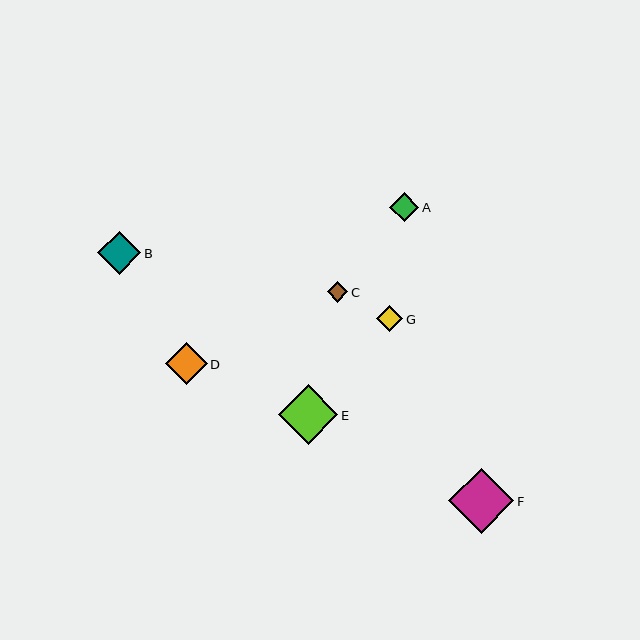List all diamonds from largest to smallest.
From largest to smallest: F, E, B, D, A, G, C.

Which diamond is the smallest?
Diamond C is the smallest with a size of approximately 20 pixels.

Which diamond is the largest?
Diamond F is the largest with a size of approximately 65 pixels.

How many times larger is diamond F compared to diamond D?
Diamond F is approximately 1.6 times the size of diamond D.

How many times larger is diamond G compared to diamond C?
Diamond G is approximately 1.3 times the size of diamond C.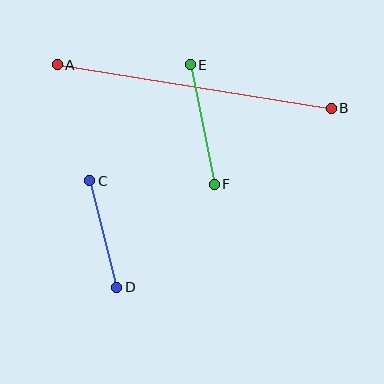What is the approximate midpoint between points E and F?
The midpoint is at approximately (202, 124) pixels.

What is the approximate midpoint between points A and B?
The midpoint is at approximately (194, 86) pixels.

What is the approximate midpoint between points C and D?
The midpoint is at approximately (103, 234) pixels.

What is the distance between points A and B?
The distance is approximately 278 pixels.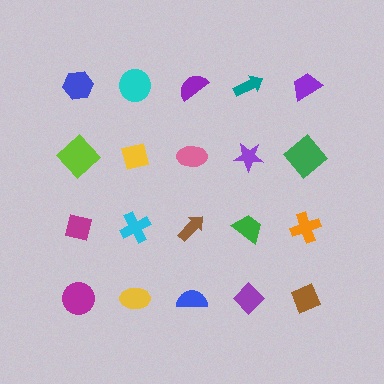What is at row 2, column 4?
A purple star.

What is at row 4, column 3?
A blue semicircle.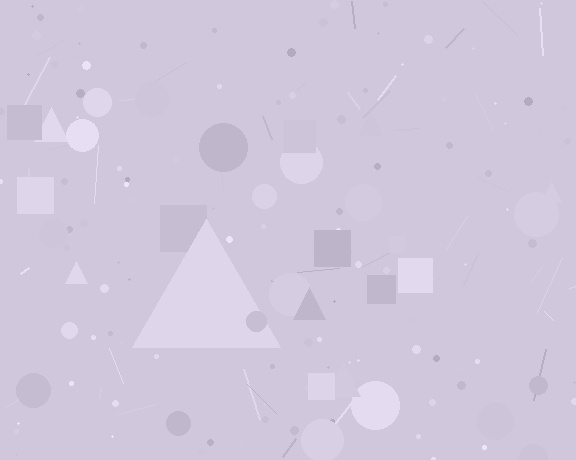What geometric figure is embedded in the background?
A triangle is embedded in the background.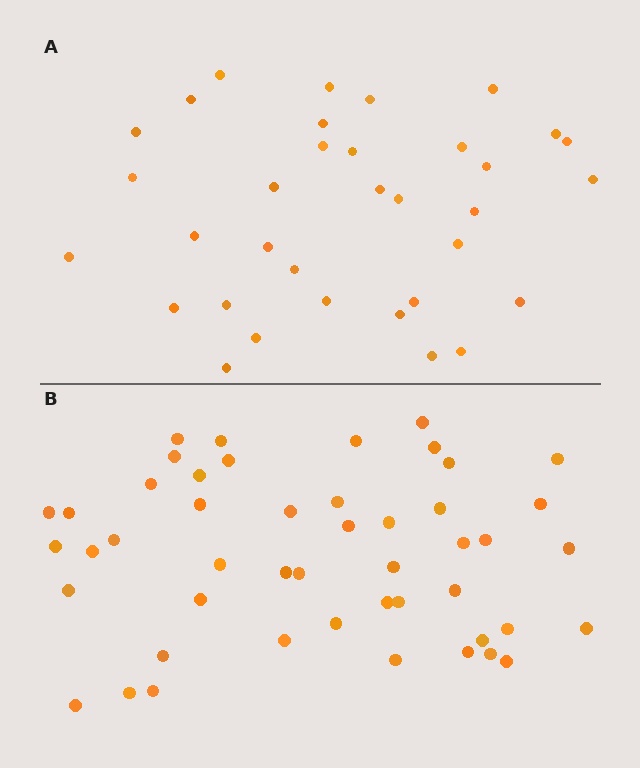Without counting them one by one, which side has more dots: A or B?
Region B (the bottom region) has more dots.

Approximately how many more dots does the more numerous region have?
Region B has approximately 15 more dots than region A.